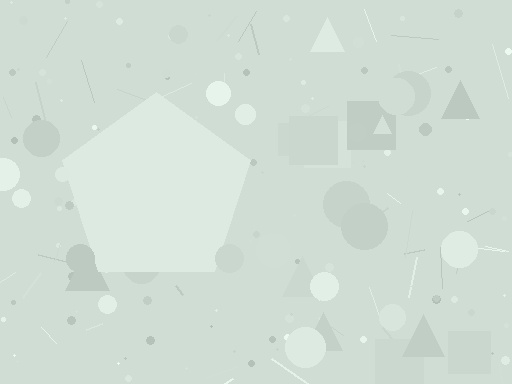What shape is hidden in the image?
A pentagon is hidden in the image.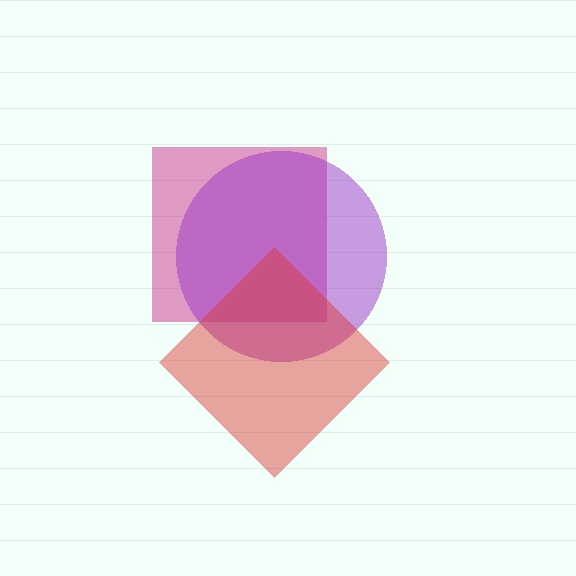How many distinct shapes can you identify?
There are 3 distinct shapes: a magenta square, a purple circle, a red diamond.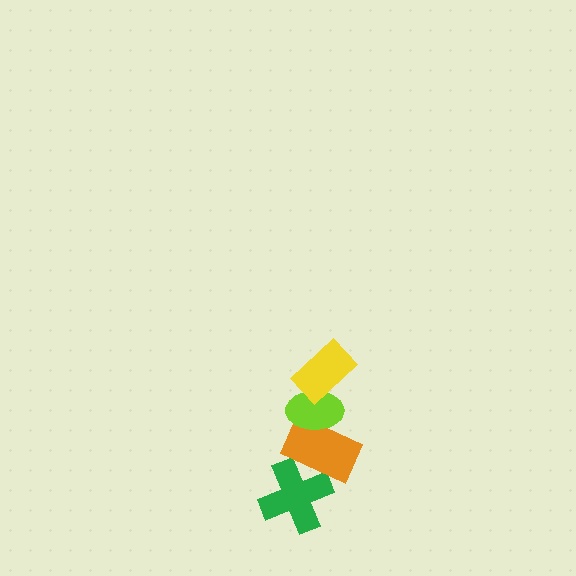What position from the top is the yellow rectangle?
The yellow rectangle is 1st from the top.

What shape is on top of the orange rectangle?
The lime ellipse is on top of the orange rectangle.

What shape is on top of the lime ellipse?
The yellow rectangle is on top of the lime ellipse.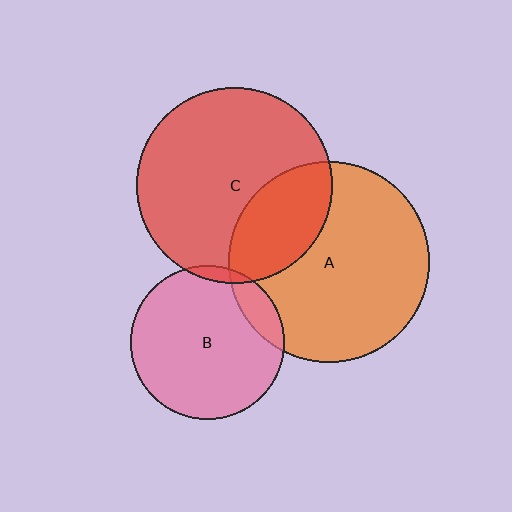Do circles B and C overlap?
Yes.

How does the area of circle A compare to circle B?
Approximately 1.7 times.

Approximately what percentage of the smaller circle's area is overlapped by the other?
Approximately 5%.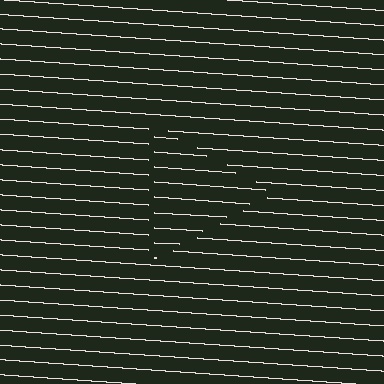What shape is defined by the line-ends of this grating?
An illusory triangle. The interior of the shape contains the same grating, shifted by half a period — the contour is defined by the phase discontinuity where line-ends from the inner and outer gratings abut.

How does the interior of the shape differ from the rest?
The interior of the shape contains the same grating, shifted by half a period — the contour is defined by the phase discontinuity where line-ends from the inner and outer gratings abut.